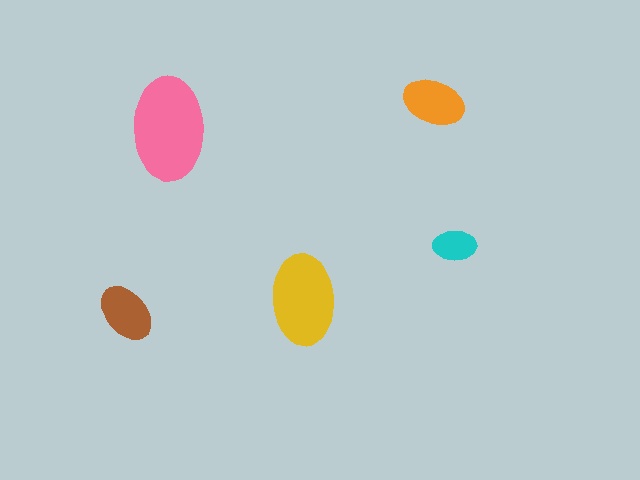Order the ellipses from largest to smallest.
the pink one, the yellow one, the orange one, the brown one, the cyan one.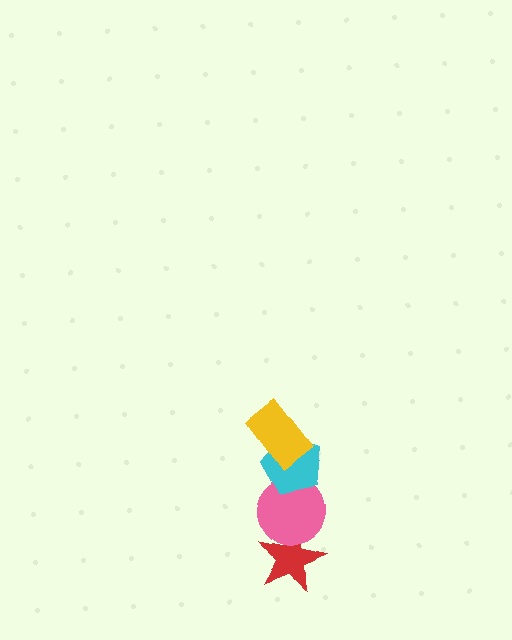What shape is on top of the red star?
The pink circle is on top of the red star.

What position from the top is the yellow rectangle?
The yellow rectangle is 1st from the top.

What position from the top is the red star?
The red star is 4th from the top.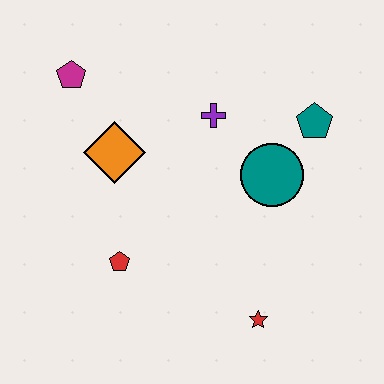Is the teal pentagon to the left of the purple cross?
No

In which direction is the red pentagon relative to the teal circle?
The red pentagon is to the left of the teal circle.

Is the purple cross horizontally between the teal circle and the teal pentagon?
No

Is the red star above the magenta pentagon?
No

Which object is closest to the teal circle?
The teal pentagon is closest to the teal circle.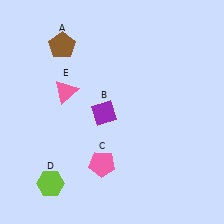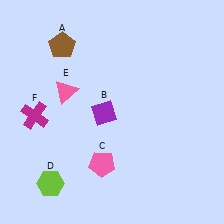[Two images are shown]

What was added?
A magenta cross (F) was added in Image 2.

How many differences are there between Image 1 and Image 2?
There is 1 difference between the two images.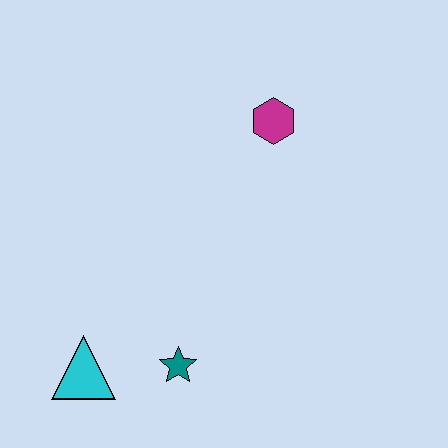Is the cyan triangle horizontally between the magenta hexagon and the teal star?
No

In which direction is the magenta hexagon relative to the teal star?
The magenta hexagon is above the teal star.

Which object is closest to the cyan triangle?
The teal star is closest to the cyan triangle.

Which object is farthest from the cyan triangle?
The magenta hexagon is farthest from the cyan triangle.